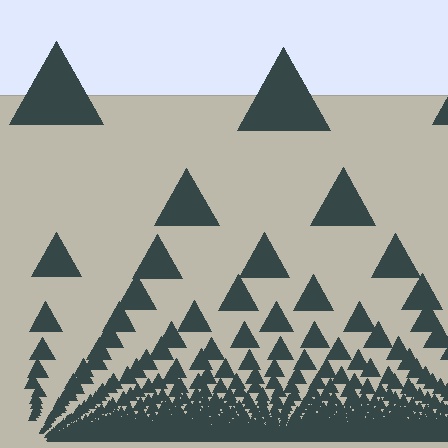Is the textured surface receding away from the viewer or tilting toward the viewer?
The surface appears to tilt toward the viewer. Texture elements get larger and sparser toward the top.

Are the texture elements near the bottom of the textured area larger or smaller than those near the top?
Smaller. The gradient is inverted — elements near the bottom are smaller and denser.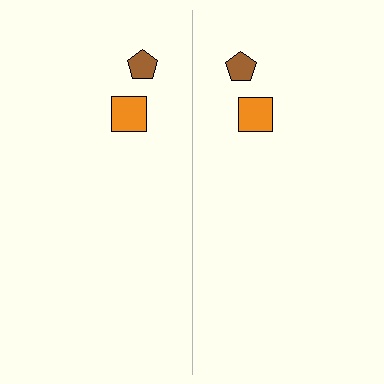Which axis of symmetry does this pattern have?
The pattern has a vertical axis of symmetry running through the center of the image.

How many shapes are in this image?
There are 4 shapes in this image.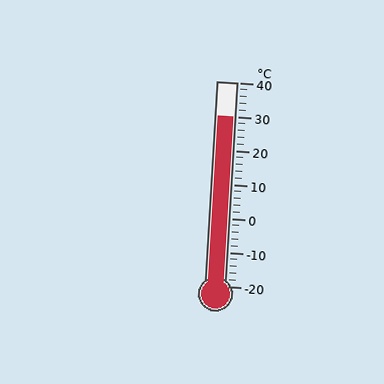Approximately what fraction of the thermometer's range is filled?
The thermometer is filled to approximately 85% of its range.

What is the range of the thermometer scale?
The thermometer scale ranges from -20°C to 40°C.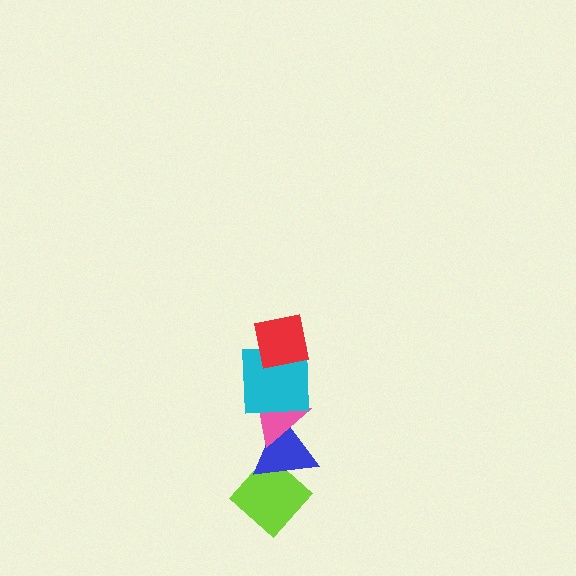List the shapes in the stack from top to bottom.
From top to bottom: the red square, the cyan square, the pink triangle, the blue triangle, the lime diamond.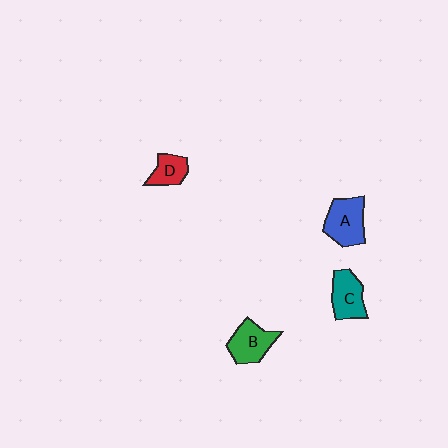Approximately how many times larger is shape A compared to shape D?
Approximately 1.7 times.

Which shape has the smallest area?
Shape D (red).